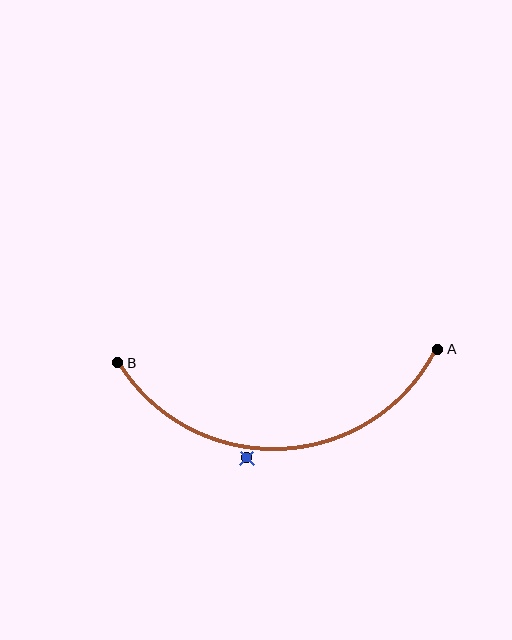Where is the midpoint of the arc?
The arc midpoint is the point on the curve farthest from the straight line joining A and B. It sits below that line.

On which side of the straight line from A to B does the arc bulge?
The arc bulges below the straight line connecting A and B.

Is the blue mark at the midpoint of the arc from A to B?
No — the blue mark does not lie on the arc at all. It sits slightly outside the curve.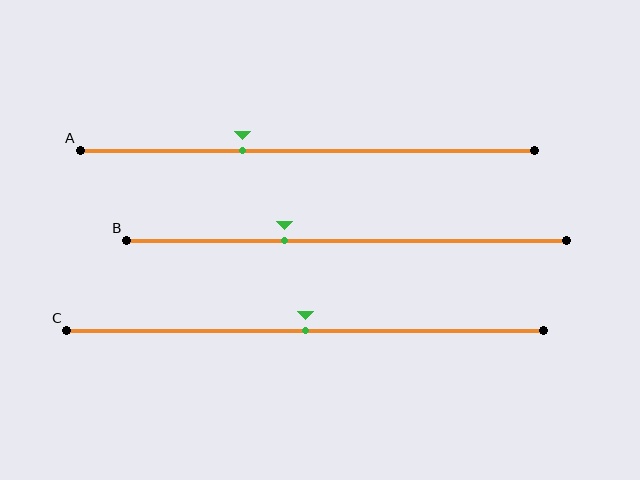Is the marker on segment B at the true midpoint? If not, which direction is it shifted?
No, the marker on segment B is shifted to the left by about 14% of the segment length.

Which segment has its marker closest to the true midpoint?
Segment C has its marker closest to the true midpoint.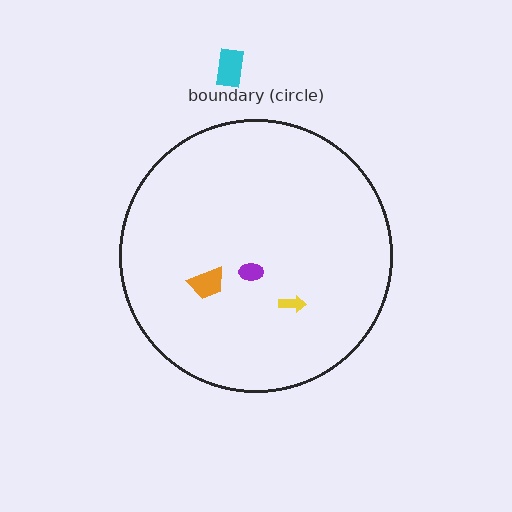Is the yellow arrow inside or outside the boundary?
Inside.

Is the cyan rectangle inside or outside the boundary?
Outside.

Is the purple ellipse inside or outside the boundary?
Inside.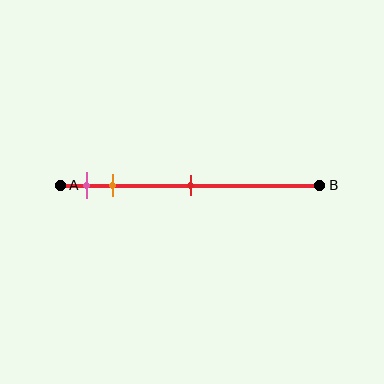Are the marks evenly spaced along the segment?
No, the marks are not evenly spaced.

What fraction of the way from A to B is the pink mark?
The pink mark is approximately 10% (0.1) of the way from A to B.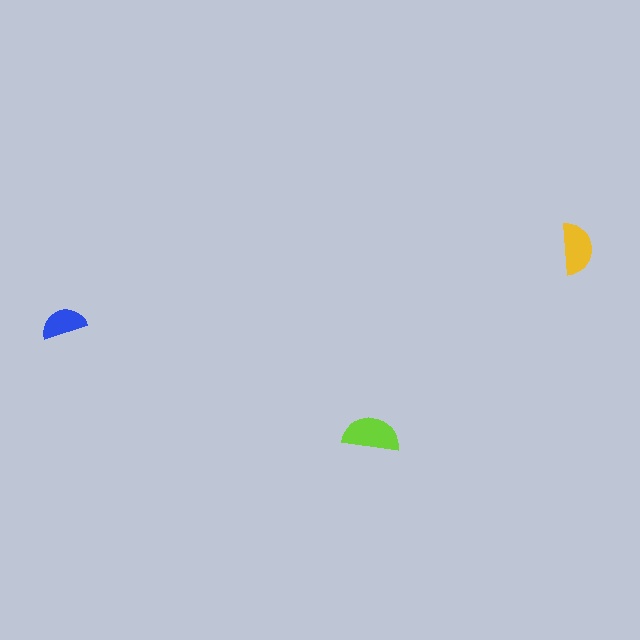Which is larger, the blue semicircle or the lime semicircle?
The lime one.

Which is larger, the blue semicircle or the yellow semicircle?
The yellow one.